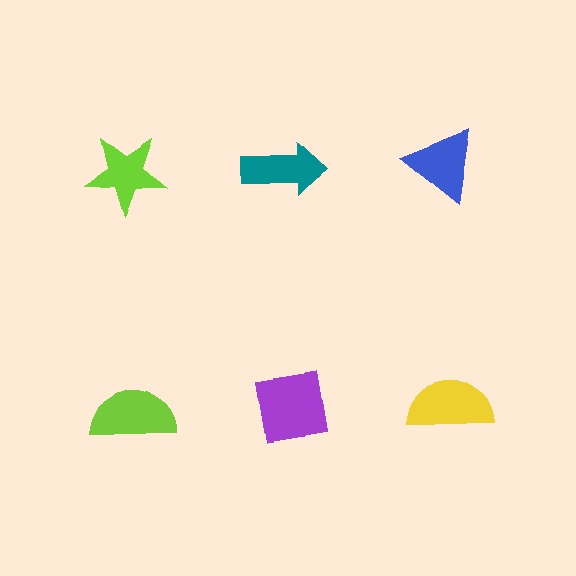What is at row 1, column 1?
A lime star.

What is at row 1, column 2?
A teal arrow.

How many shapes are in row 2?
3 shapes.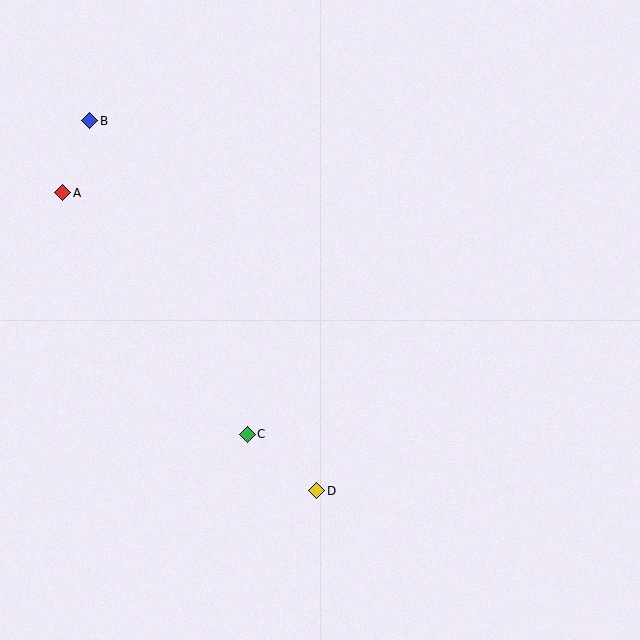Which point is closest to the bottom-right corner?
Point D is closest to the bottom-right corner.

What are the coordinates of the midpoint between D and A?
The midpoint between D and A is at (190, 342).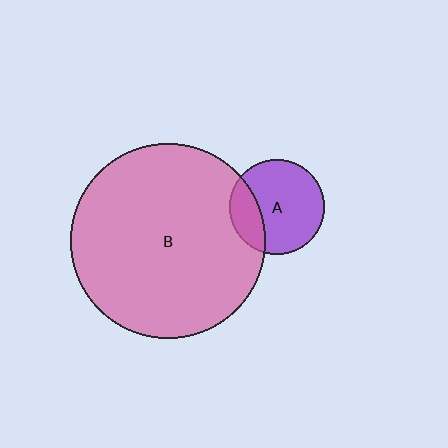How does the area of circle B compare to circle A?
Approximately 4.2 times.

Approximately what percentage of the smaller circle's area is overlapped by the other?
Approximately 25%.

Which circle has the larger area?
Circle B (pink).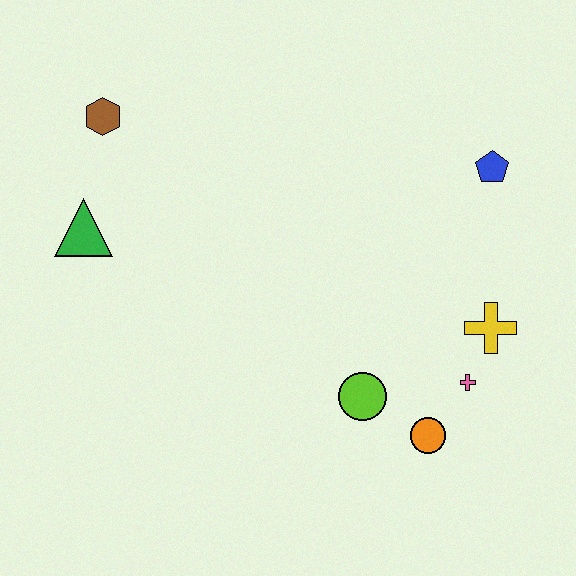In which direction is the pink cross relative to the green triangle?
The pink cross is to the right of the green triangle.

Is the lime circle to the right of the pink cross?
No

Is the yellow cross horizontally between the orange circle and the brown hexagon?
No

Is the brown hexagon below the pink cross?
No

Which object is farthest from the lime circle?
The brown hexagon is farthest from the lime circle.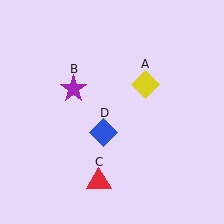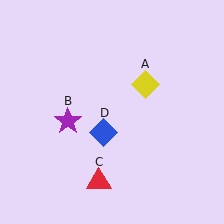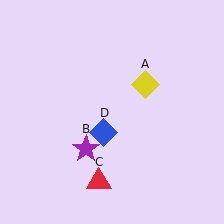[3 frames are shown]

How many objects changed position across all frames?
1 object changed position: purple star (object B).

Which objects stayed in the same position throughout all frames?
Yellow diamond (object A) and red triangle (object C) and blue diamond (object D) remained stationary.